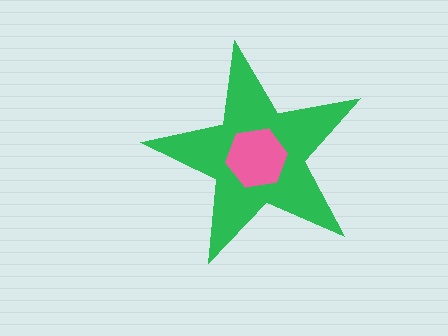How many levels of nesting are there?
2.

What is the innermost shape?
The pink hexagon.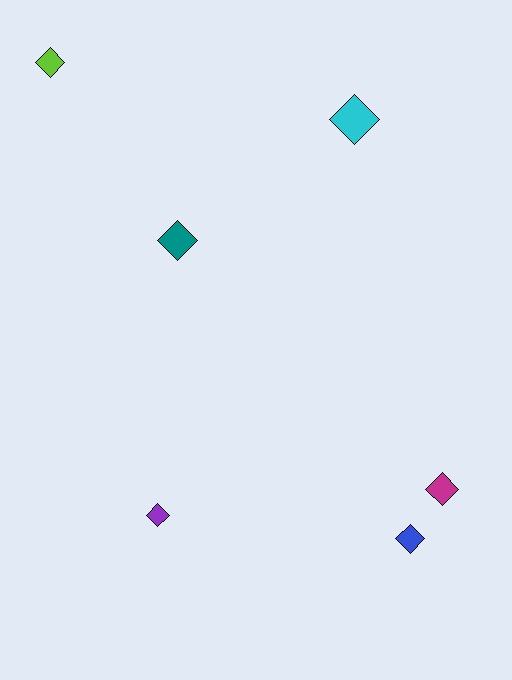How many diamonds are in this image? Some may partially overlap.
There are 6 diamonds.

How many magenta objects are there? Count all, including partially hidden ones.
There is 1 magenta object.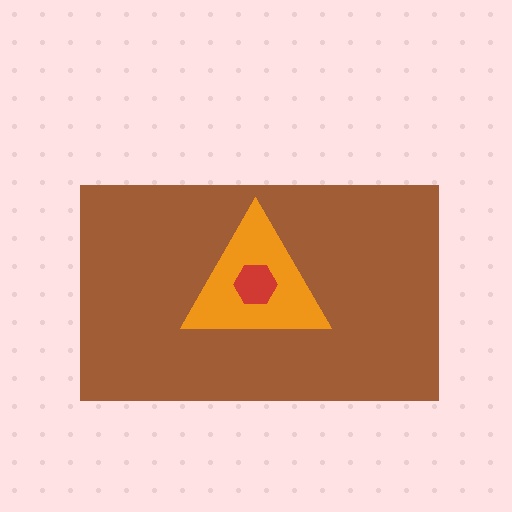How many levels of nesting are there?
3.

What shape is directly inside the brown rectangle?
The orange triangle.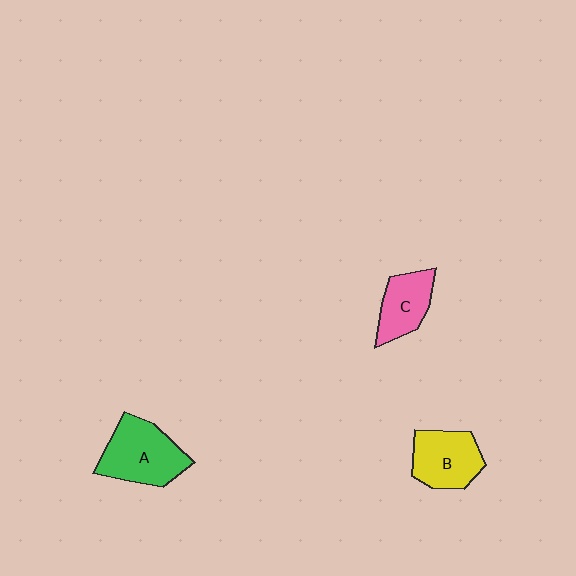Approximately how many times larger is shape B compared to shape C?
Approximately 1.2 times.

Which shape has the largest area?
Shape A (green).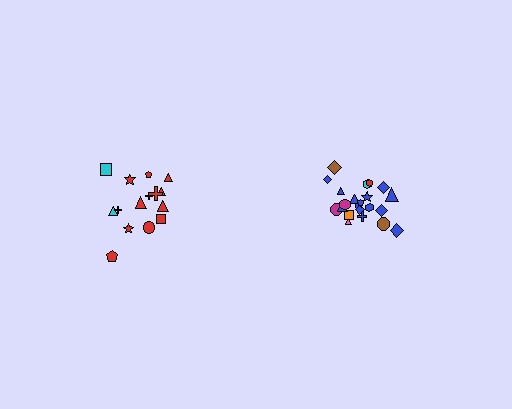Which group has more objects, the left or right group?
The right group.